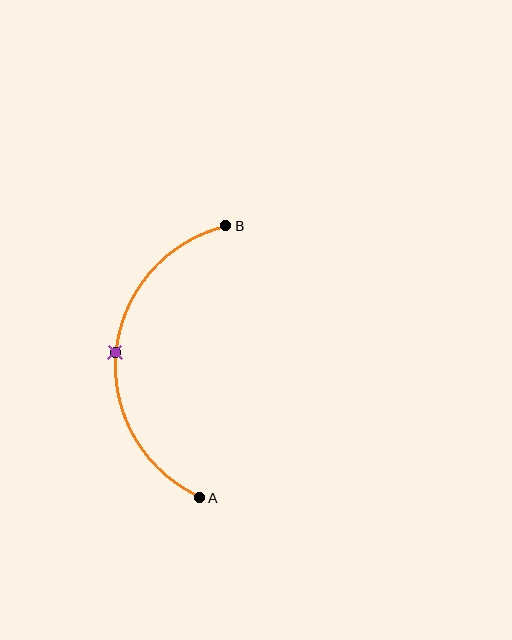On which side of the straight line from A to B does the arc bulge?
The arc bulges to the left of the straight line connecting A and B.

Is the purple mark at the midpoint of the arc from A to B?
Yes. The purple mark lies on the arc at equal arc-length from both A and B — it is the arc midpoint.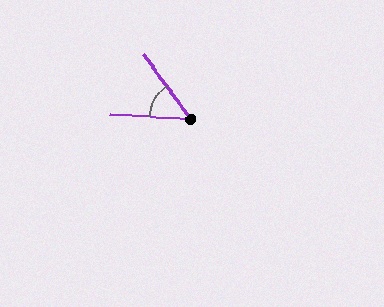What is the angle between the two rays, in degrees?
Approximately 50 degrees.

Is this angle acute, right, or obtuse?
It is acute.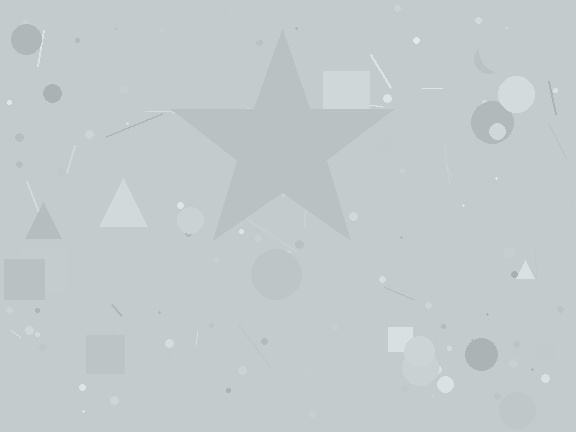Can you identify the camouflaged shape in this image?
The camouflaged shape is a star.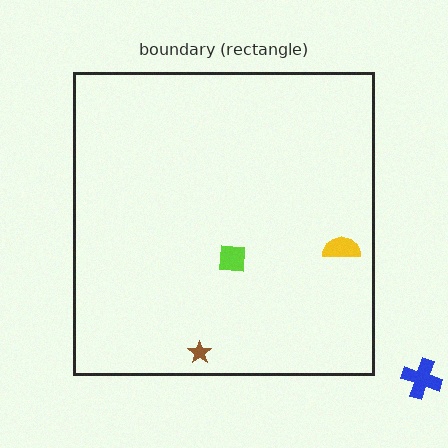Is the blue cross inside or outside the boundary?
Outside.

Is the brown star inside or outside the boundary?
Inside.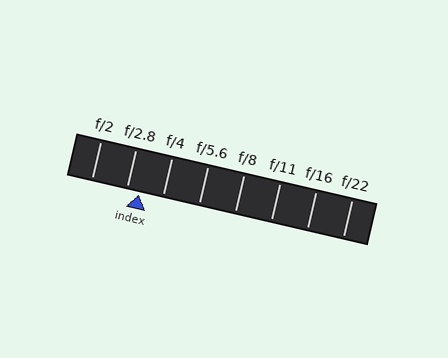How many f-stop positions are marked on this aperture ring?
There are 8 f-stop positions marked.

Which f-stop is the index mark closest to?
The index mark is closest to f/2.8.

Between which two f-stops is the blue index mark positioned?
The index mark is between f/2.8 and f/4.